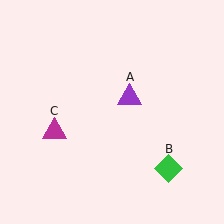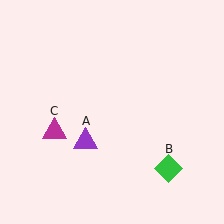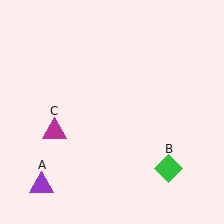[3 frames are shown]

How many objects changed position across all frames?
1 object changed position: purple triangle (object A).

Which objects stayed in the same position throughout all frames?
Green diamond (object B) and magenta triangle (object C) remained stationary.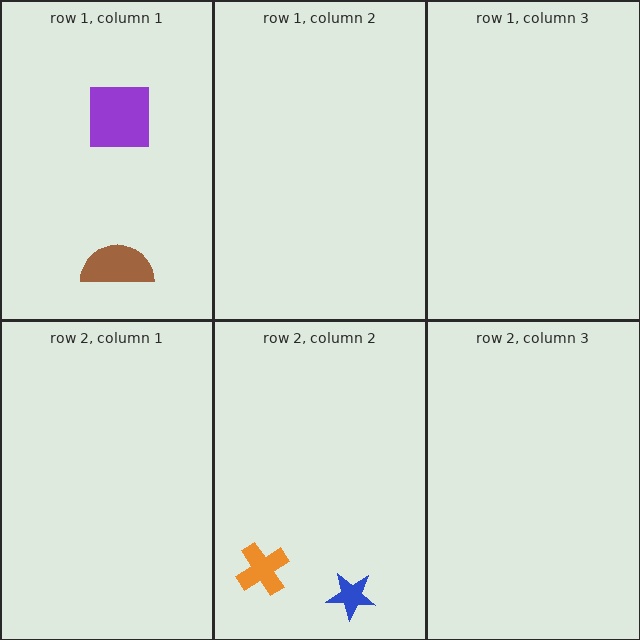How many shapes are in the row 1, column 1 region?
2.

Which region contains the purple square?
The row 1, column 1 region.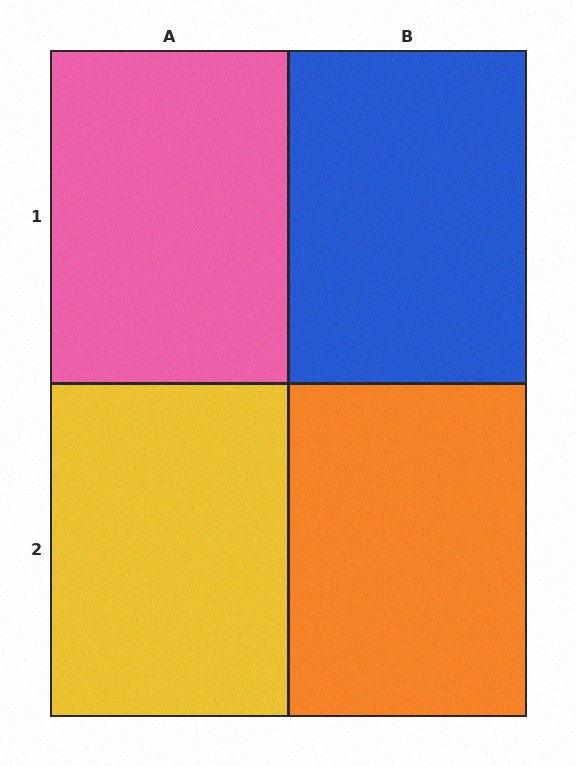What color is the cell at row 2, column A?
Yellow.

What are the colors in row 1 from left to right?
Pink, blue.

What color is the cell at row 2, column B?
Orange.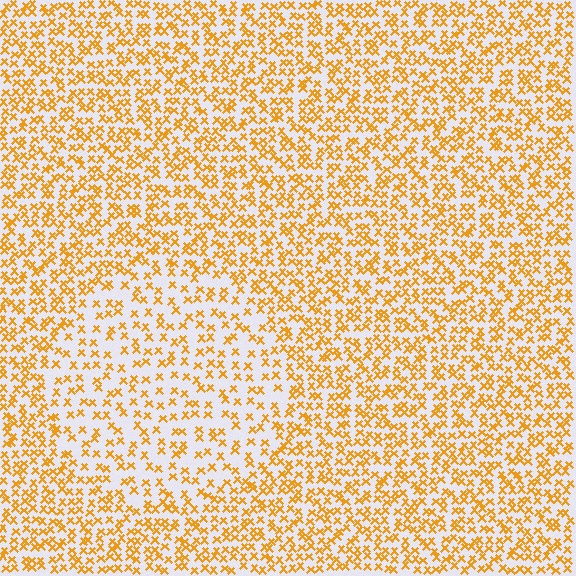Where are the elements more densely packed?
The elements are more densely packed outside the circle boundary.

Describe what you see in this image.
The image contains small orange elements arranged at two different densities. A circle-shaped region is visible where the elements are less densely packed than the surrounding area.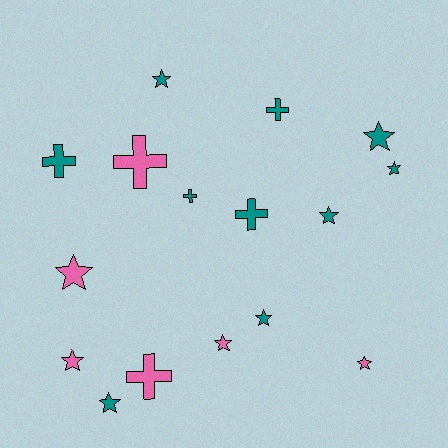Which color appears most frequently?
Teal, with 10 objects.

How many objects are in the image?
There are 16 objects.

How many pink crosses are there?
There are 2 pink crosses.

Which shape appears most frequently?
Star, with 10 objects.